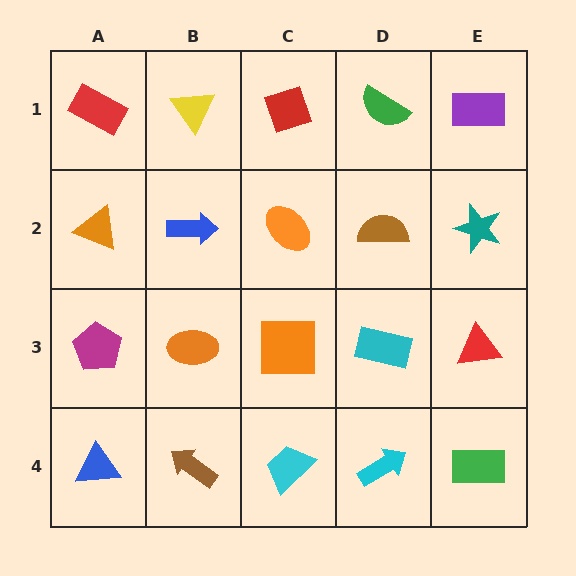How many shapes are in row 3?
5 shapes.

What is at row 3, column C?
An orange square.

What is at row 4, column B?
A brown arrow.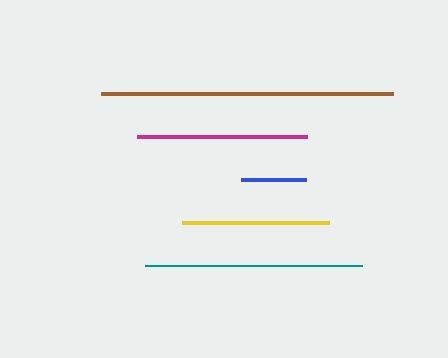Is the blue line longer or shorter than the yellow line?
The yellow line is longer than the blue line.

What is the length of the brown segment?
The brown segment is approximately 292 pixels long.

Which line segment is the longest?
The brown line is the longest at approximately 292 pixels.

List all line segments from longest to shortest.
From longest to shortest: brown, teal, magenta, yellow, blue.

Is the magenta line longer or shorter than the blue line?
The magenta line is longer than the blue line.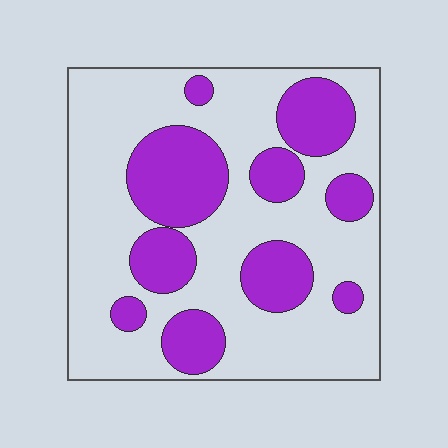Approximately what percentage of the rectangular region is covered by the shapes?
Approximately 30%.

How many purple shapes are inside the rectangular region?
10.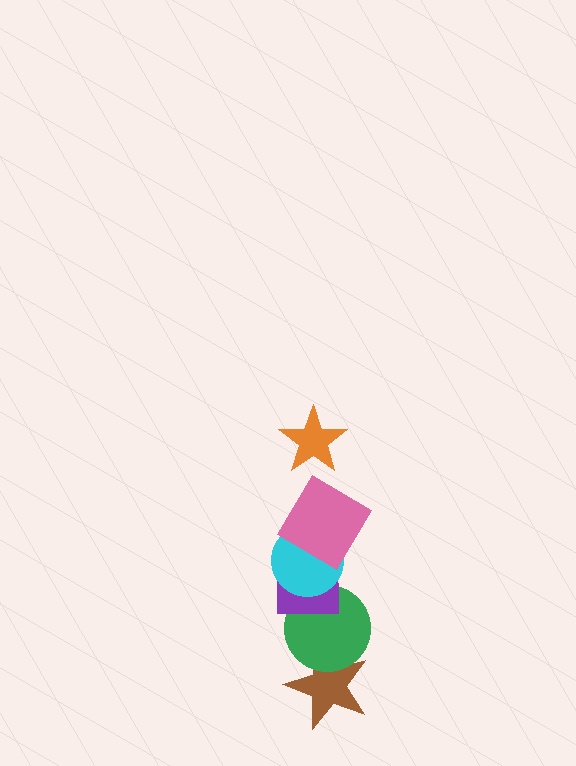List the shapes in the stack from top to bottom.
From top to bottom: the orange star, the pink diamond, the cyan circle, the purple square, the green circle, the brown star.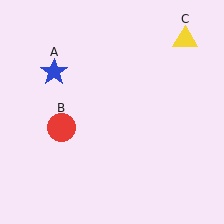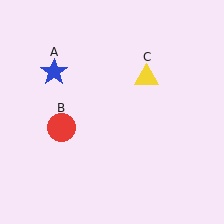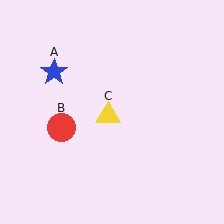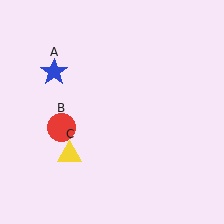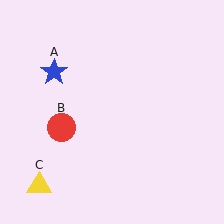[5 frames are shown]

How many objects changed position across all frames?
1 object changed position: yellow triangle (object C).